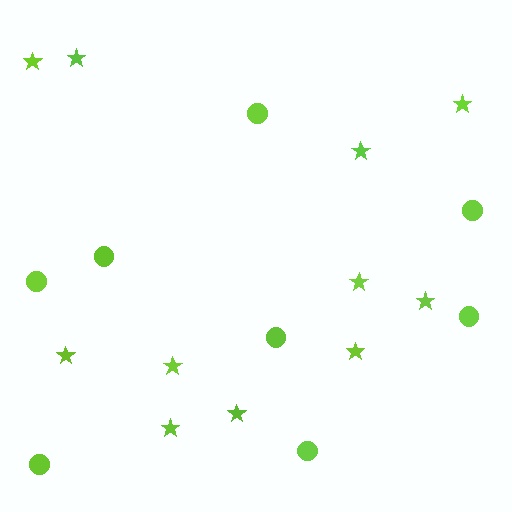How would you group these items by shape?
There are 2 groups: one group of stars (11) and one group of circles (8).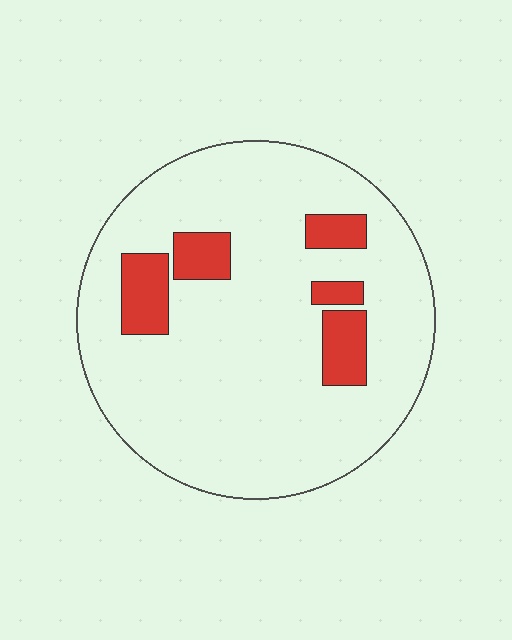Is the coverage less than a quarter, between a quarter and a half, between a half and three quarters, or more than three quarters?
Less than a quarter.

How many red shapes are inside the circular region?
5.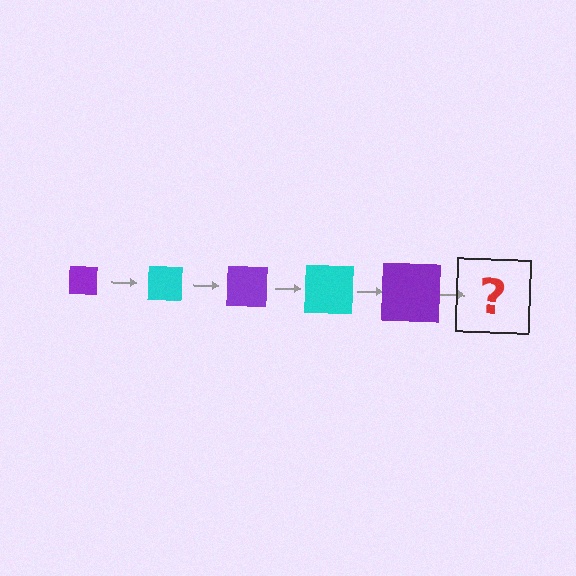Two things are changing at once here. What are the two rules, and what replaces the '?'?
The two rules are that the square grows larger each step and the color cycles through purple and cyan. The '?' should be a cyan square, larger than the previous one.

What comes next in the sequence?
The next element should be a cyan square, larger than the previous one.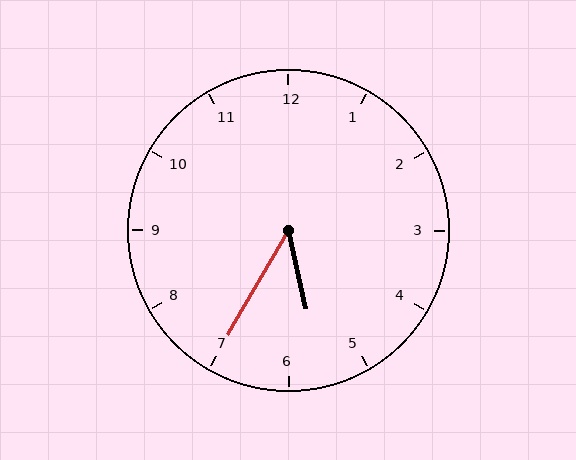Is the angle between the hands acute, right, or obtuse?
It is acute.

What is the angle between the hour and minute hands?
Approximately 42 degrees.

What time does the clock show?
5:35.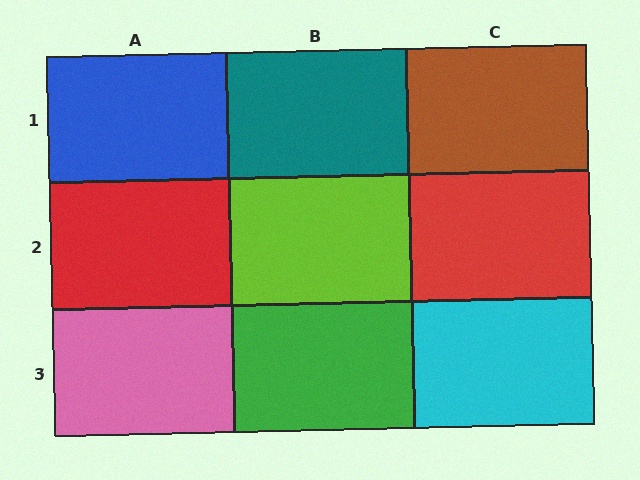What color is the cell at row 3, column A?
Pink.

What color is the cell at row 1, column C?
Brown.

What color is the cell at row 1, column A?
Blue.